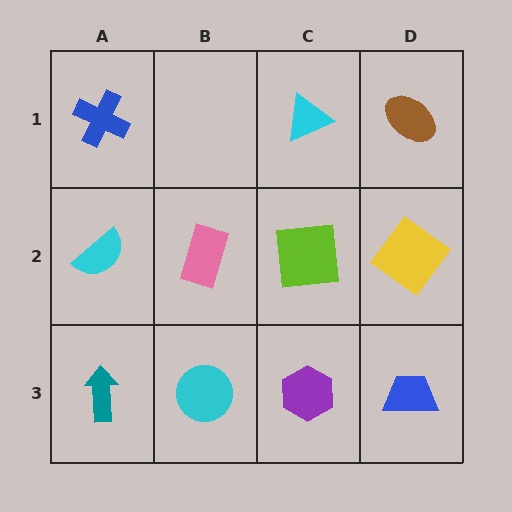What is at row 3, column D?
A blue trapezoid.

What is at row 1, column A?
A blue cross.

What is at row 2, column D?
A yellow diamond.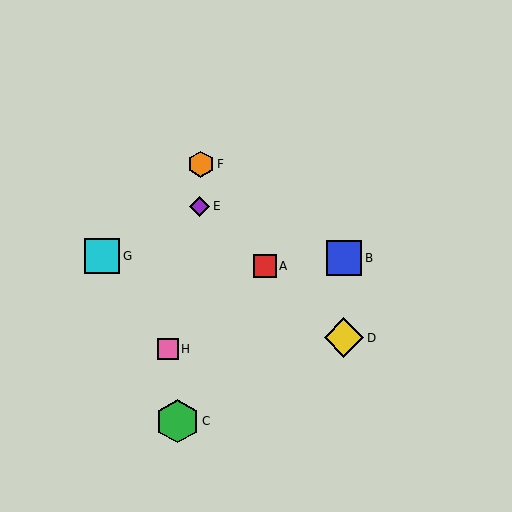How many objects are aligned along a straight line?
3 objects (A, D, E) are aligned along a straight line.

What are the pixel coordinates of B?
Object B is at (344, 258).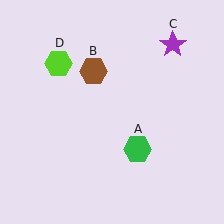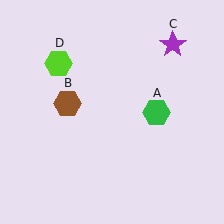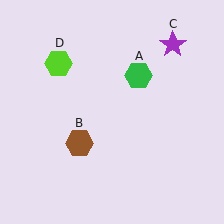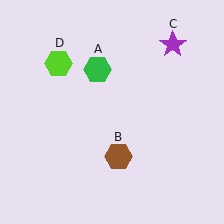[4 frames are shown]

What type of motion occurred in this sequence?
The green hexagon (object A), brown hexagon (object B) rotated counterclockwise around the center of the scene.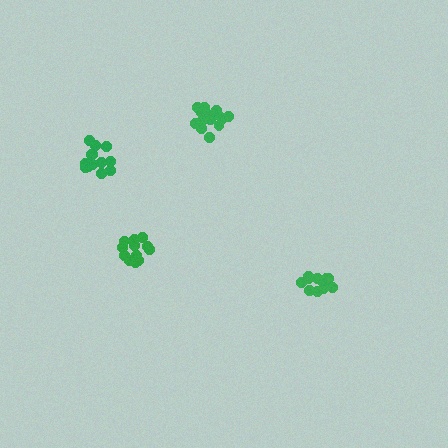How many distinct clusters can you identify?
There are 4 distinct clusters.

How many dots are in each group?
Group 1: 12 dots, Group 2: 15 dots, Group 3: 13 dots, Group 4: 16 dots (56 total).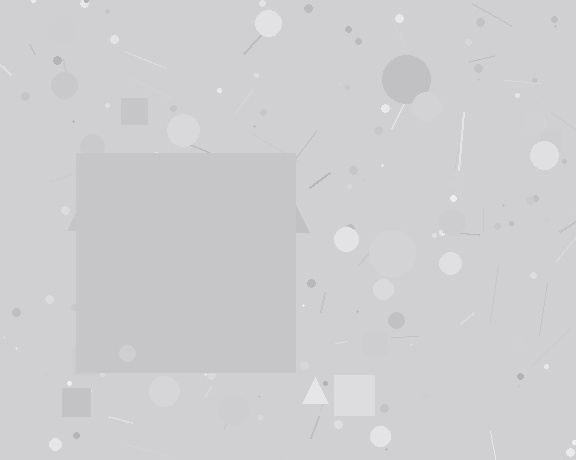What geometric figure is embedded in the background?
A square is embedded in the background.